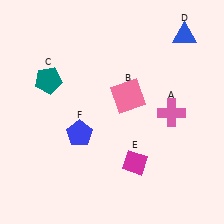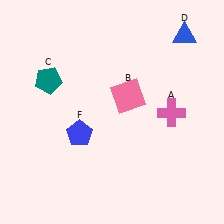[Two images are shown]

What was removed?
The magenta diamond (E) was removed in Image 2.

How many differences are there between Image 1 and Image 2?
There is 1 difference between the two images.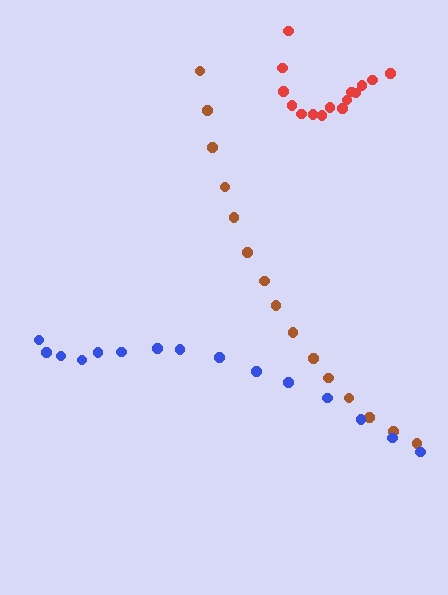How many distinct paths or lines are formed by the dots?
There are 3 distinct paths.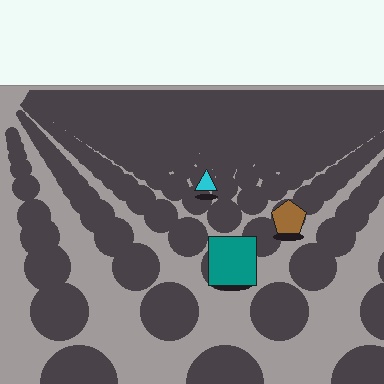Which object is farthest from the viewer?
The cyan triangle is farthest from the viewer. It appears smaller and the ground texture around it is denser.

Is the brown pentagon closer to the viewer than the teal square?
No. The teal square is closer — you can tell from the texture gradient: the ground texture is coarser near it.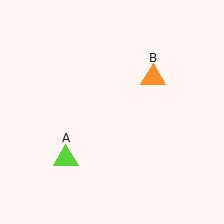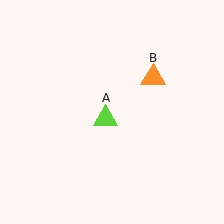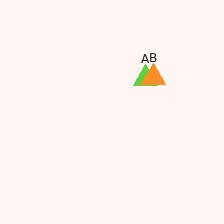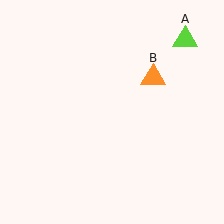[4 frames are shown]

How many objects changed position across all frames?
1 object changed position: lime triangle (object A).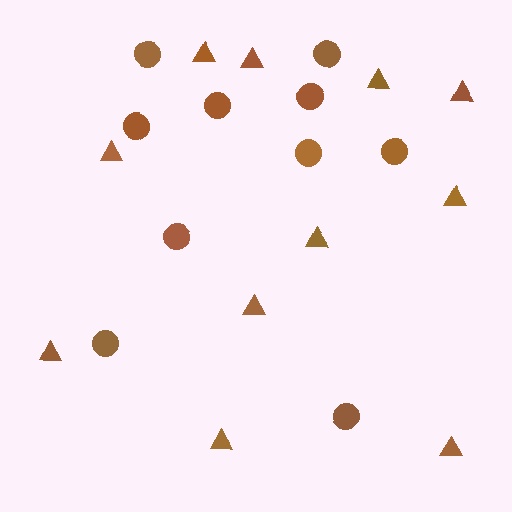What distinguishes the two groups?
There are 2 groups: one group of circles (10) and one group of triangles (11).